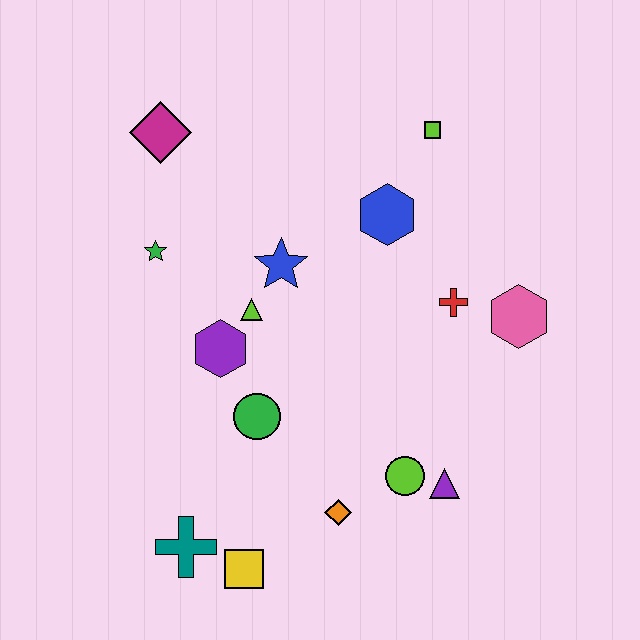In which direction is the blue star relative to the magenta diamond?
The blue star is below the magenta diamond.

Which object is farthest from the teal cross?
The lime square is farthest from the teal cross.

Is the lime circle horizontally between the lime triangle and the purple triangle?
Yes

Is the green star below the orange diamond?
No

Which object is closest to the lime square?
The blue hexagon is closest to the lime square.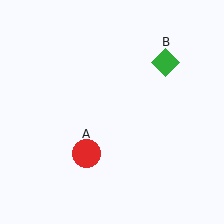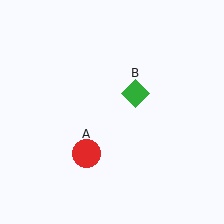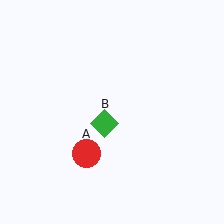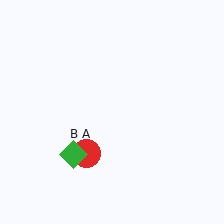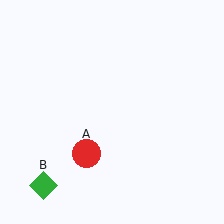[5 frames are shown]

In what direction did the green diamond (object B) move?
The green diamond (object B) moved down and to the left.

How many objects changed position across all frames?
1 object changed position: green diamond (object B).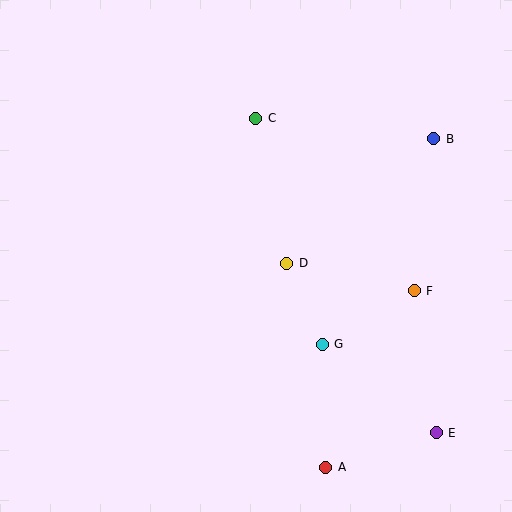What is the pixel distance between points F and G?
The distance between F and G is 106 pixels.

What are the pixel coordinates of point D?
Point D is at (287, 263).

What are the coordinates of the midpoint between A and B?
The midpoint between A and B is at (380, 303).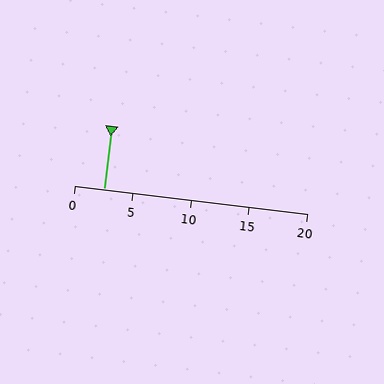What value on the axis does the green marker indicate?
The marker indicates approximately 2.5.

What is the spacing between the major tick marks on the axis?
The major ticks are spaced 5 apart.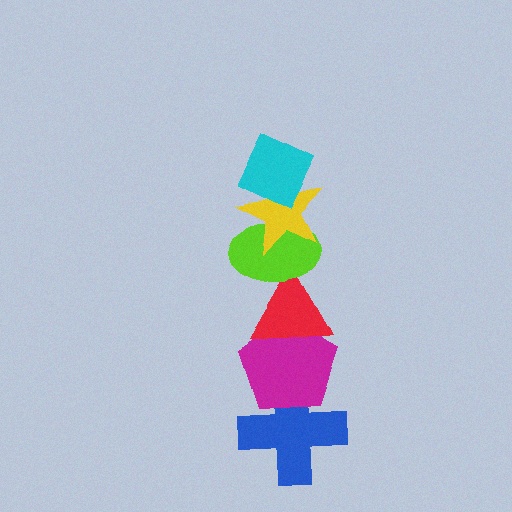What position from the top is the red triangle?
The red triangle is 4th from the top.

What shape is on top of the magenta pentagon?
The red triangle is on top of the magenta pentagon.